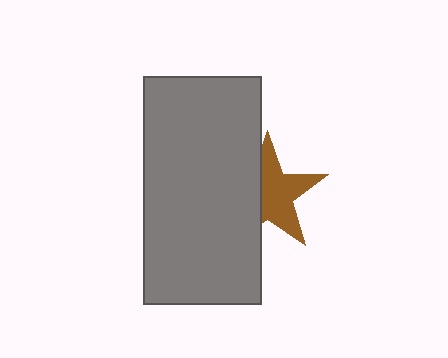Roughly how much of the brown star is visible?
About half of it is visible (roughly 61%).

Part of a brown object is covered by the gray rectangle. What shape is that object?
It is a star.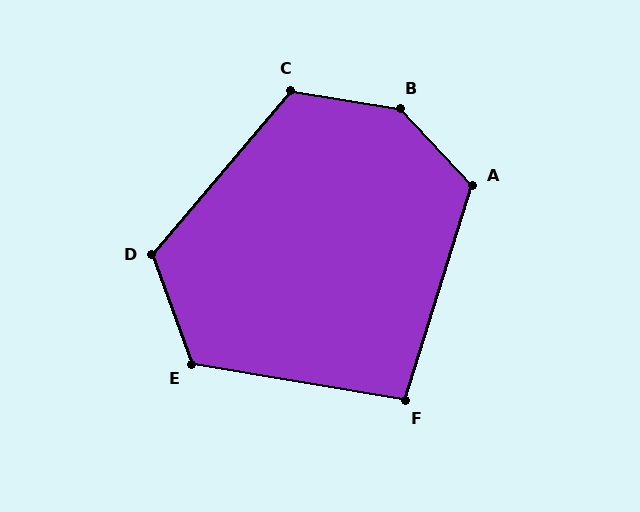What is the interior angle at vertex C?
Approximately 121 degrees (obtuse).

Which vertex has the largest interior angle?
B, at approximately 142 degrees.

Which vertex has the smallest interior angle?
F, at approximately 98 degrees.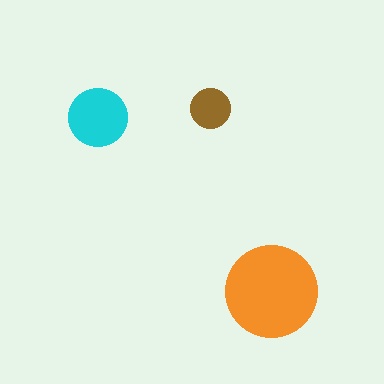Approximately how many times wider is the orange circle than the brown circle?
About 2.5 times wider.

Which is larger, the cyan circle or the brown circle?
The cyan one.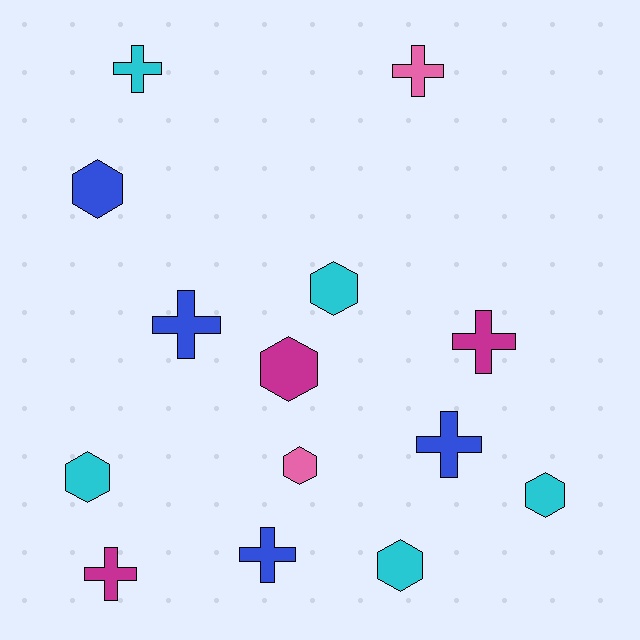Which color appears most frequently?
Cyan, with 5 objects.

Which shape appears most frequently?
Cross, with 7 objects.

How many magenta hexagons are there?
There is 1 magenta hexagon.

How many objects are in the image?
There are 14 objects.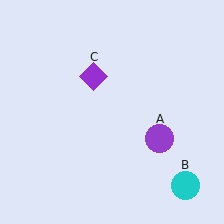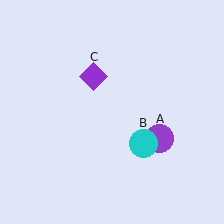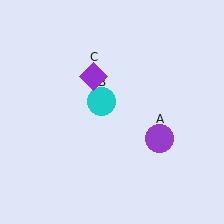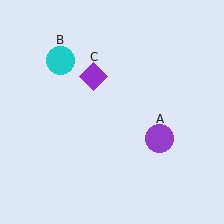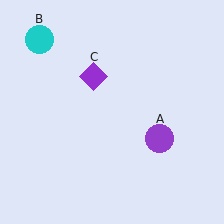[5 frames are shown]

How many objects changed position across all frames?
1 object changed position: cyan circle (object B).